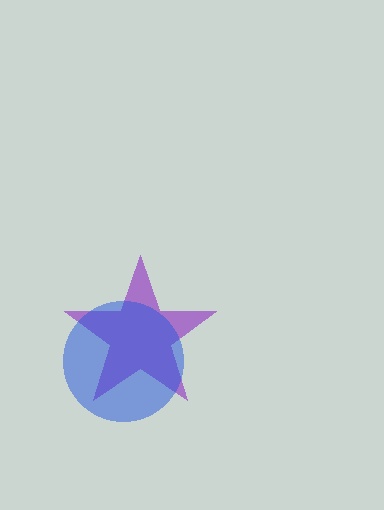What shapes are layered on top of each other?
The layered shapes are: a purple star, a blue circle.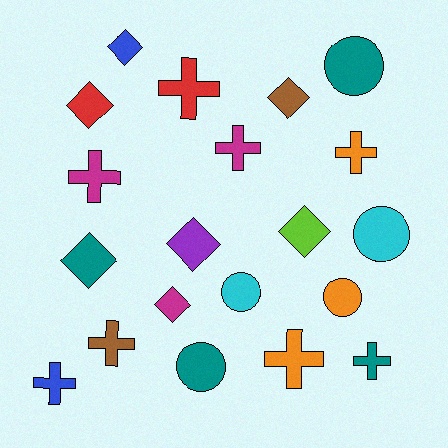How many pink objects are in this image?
There are no pink objects.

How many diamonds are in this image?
There are 7 diamonds.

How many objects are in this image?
There are 20 objects.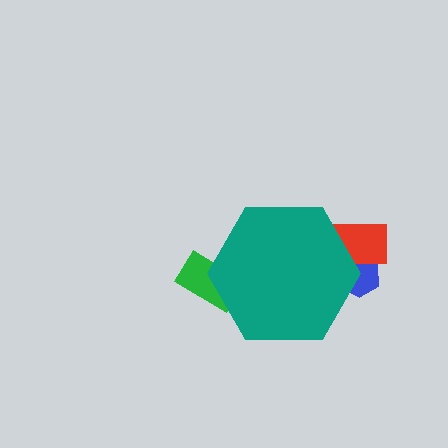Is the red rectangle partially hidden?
Yes, the red rectangle is partially hidden behind the teal hexagon.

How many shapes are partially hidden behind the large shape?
3 shapes are partially hidden.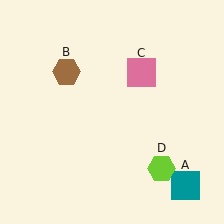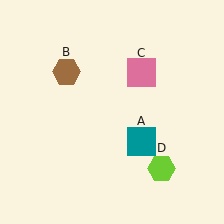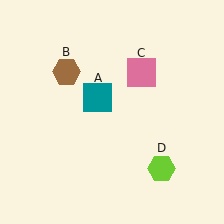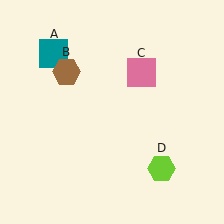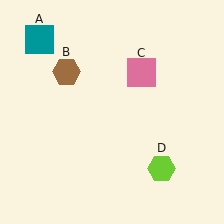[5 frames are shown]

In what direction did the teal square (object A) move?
The teal square (object A) moved up and to the left.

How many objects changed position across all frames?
1 object changed position: teal square (object A).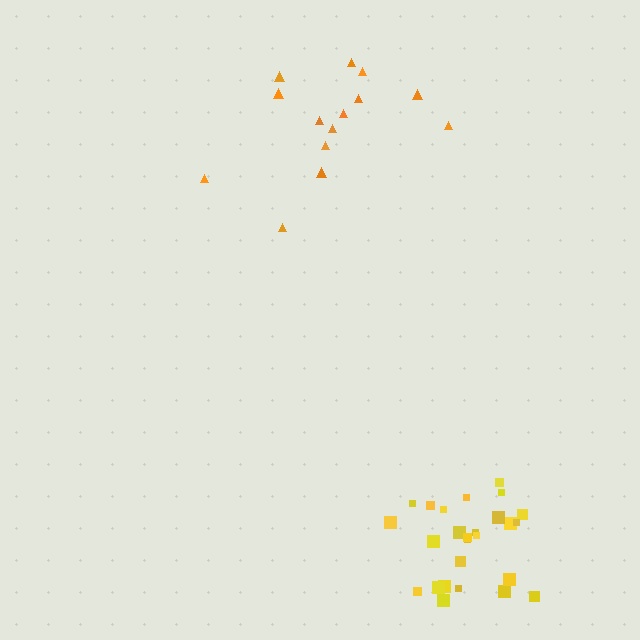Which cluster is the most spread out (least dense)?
Orange.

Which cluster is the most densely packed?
Yellow.